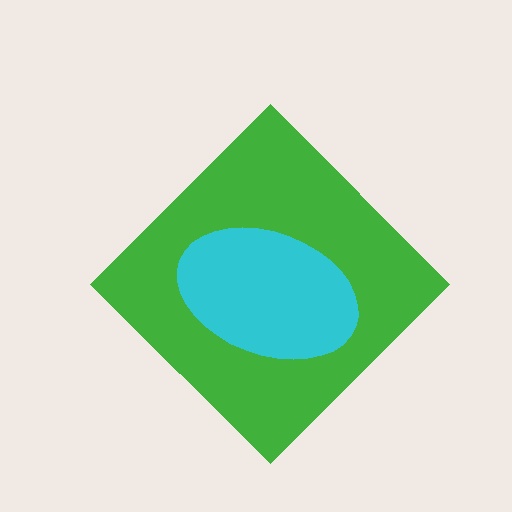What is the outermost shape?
The green diamond.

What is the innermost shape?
The cyan ellipse.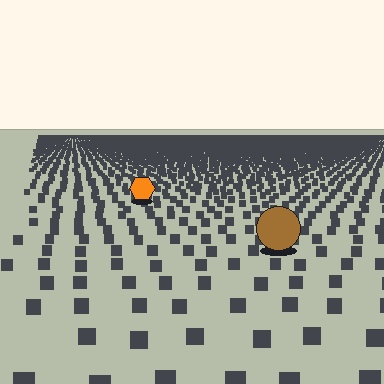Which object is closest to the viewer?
The brown circle is closest. The texture marks near it are larger and more spread out.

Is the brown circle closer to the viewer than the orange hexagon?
Yes. The brown circle is closer — you can tell from the texture gradient: the ground texture is coarser near it.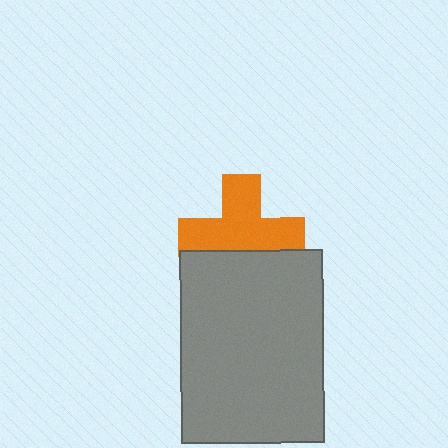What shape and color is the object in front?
The object in front is a gray rectangle.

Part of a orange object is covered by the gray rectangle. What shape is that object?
It is a cross.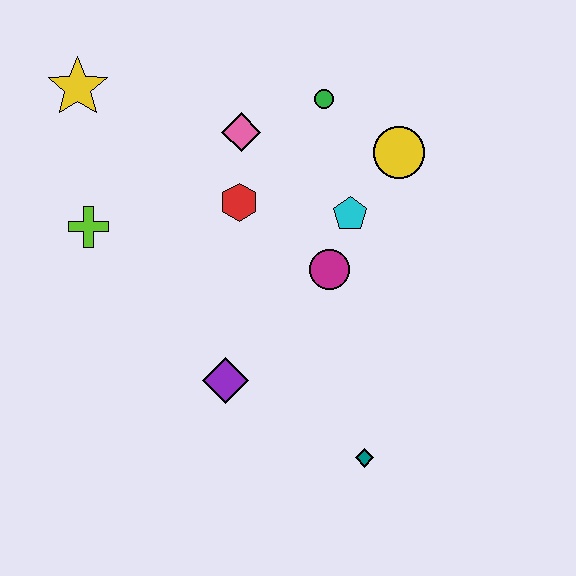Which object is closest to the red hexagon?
The pink diamond is closest to the red hexagon.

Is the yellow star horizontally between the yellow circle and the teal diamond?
No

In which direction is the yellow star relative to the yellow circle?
The yellow star is to the left of the yellow circle.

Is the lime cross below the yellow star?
Yes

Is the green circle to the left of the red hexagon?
No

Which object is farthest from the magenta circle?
The yellow star is farthest from the magenta circle.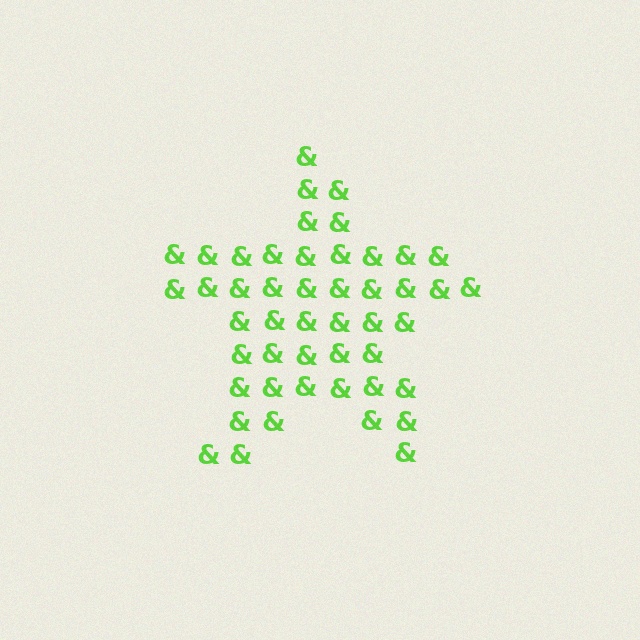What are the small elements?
The small elements are ampersands.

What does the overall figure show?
The overall figure shows a star.